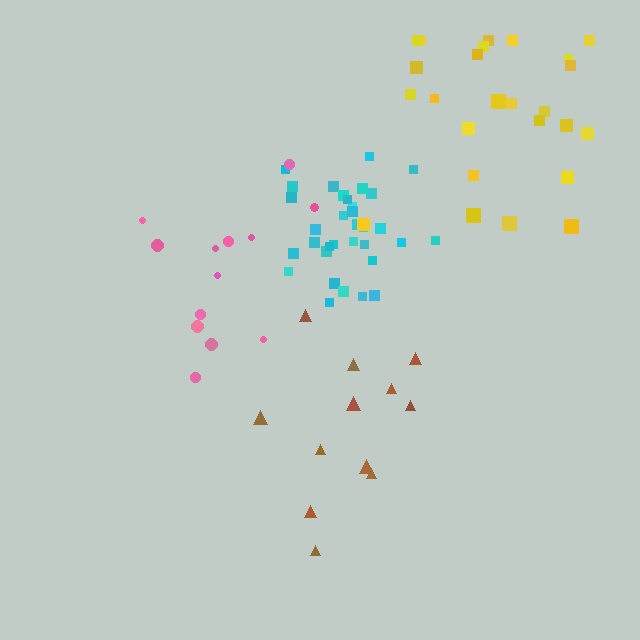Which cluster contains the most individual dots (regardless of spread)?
Cyan (33).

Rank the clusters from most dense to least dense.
cyan, yellow, pink, brown.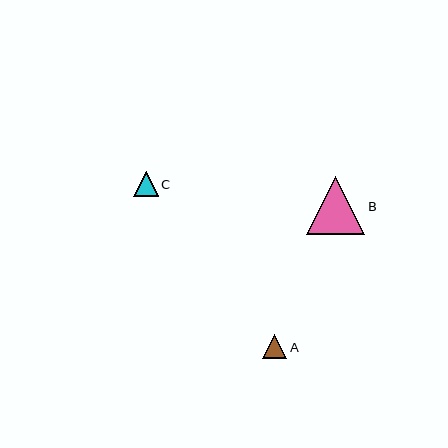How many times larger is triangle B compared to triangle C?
Triangle B is approximately 2.4 times the size of triangle C.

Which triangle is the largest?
Triangle B is the largest with a size of approximately 58 pixels.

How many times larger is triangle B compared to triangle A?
Triangle B is approximately 2.4 times the size of triangle A.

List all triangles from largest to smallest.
From largest to smallest: B, C, A.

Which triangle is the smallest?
Triangle A is the smallest with a size of approximately 24 pixels.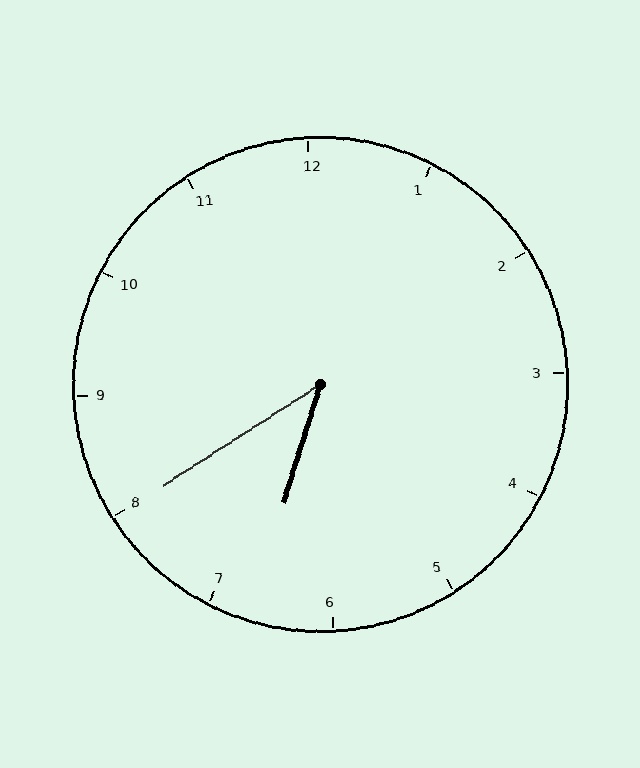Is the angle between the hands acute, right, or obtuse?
It is acute.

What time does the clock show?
6:40.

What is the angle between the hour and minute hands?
Approximately 40 degrees.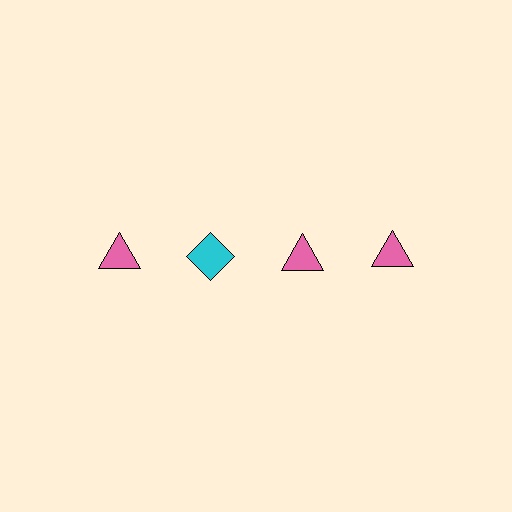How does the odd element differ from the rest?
It differs in both color (cyan instead of pink) and shape (diamond instead of triangle).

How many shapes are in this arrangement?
There are 4 shapes arranged in a grid pattern.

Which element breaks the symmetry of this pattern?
The cyan diamond in the top row, second from left column breaks the symmetry. All other shapes are pink triangles.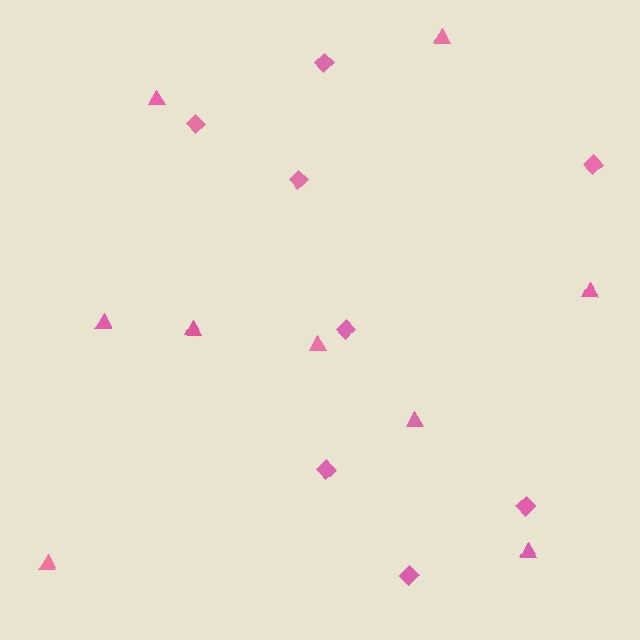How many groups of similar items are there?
There are 2 groups: one group of diamonds (8) and one group of triangles (9).